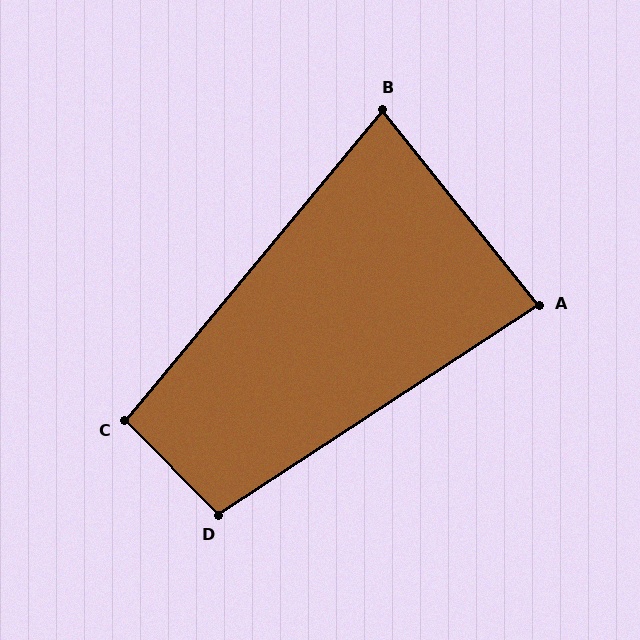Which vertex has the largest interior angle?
D, at approximately 102 degrees.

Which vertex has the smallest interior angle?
B, at approximately 78 degrees.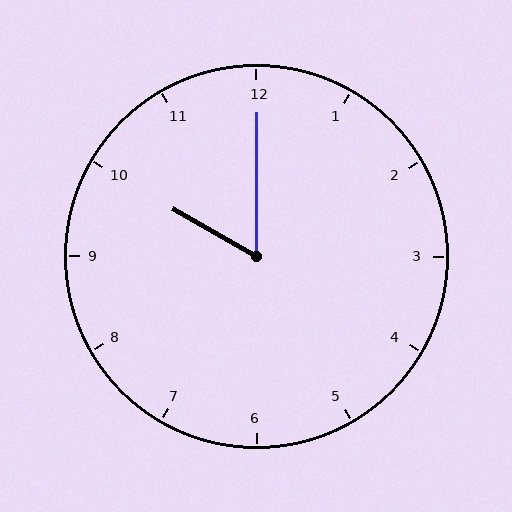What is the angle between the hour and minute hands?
Approximately 60 degrees.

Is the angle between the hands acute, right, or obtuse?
It is acute.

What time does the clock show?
10:00.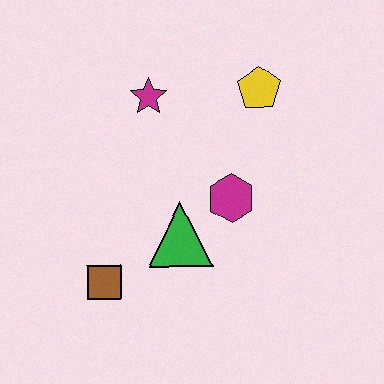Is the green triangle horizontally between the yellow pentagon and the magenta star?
Yes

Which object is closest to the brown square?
The green triangle is closest to the brown square.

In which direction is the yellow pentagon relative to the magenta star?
The yellow pentagon is to the right of the magenta star.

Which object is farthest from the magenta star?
The brown square is farthest from the magenta star.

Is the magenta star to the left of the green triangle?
Yes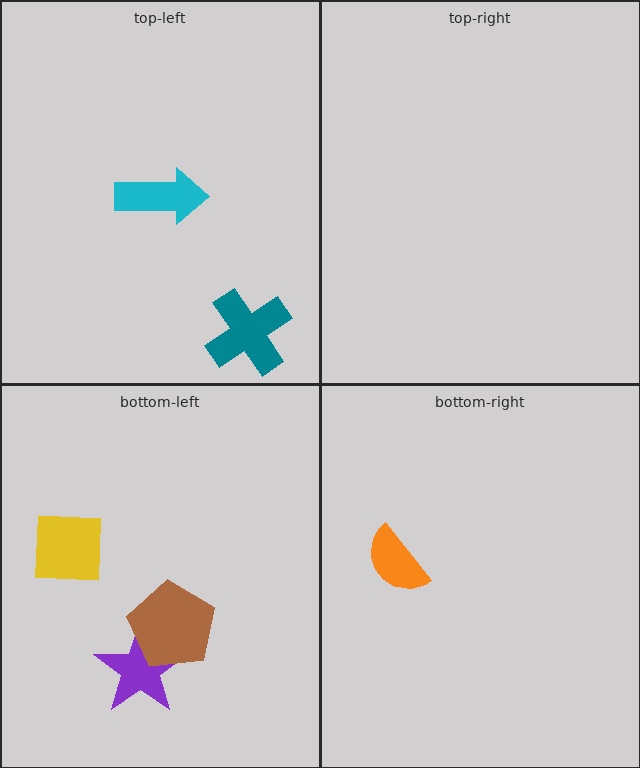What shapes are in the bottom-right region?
The orange semicircle.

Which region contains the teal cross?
The top-left region.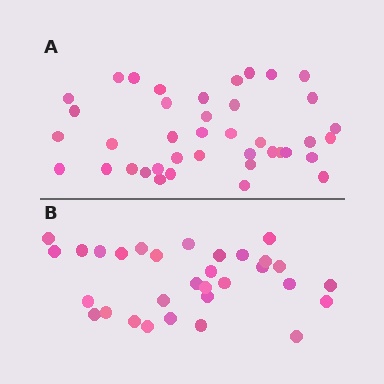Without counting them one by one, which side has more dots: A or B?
Region A (the top region) has more dots.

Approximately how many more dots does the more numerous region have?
Region A has roughly 8 or so more dots than region B.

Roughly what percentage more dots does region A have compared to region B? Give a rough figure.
About 30% more.